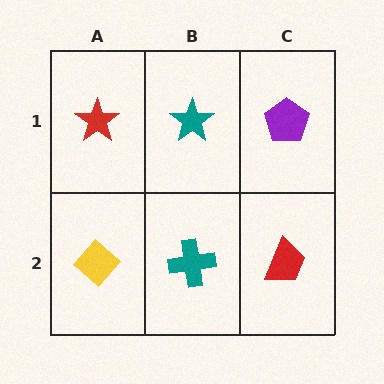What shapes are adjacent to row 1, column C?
A red trapezoid (row 2, column C), a teal star (row 1, column B).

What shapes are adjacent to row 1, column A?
A yellow diamond (row 2, column A), a teal star (row 1, column B).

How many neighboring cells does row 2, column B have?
3.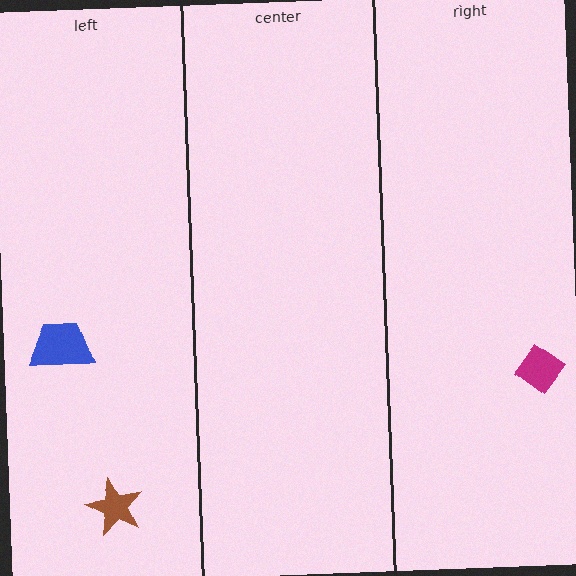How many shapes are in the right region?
1.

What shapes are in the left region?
The brown star, the blue trapezoid.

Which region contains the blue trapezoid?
The left region.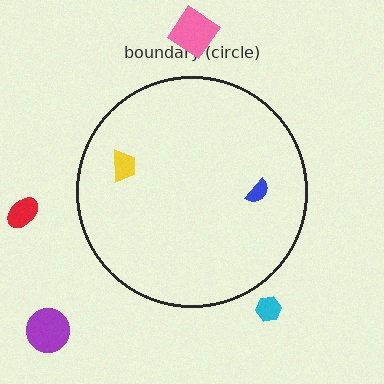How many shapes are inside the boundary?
2 inside, 4 outside.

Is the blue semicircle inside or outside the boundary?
Inside.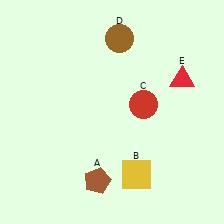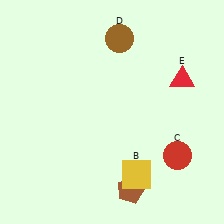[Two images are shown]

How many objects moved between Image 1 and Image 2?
2 objects moved between the two images.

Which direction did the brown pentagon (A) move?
The brown pentagon (A) moved right.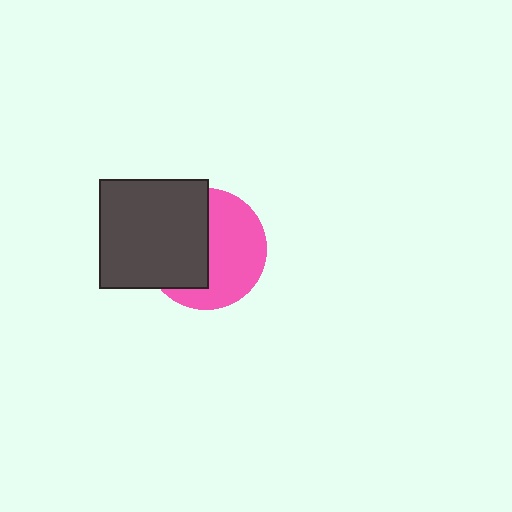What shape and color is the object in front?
The object in front is a dark gray square.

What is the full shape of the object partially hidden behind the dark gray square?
The partially hidden object is a pink circle.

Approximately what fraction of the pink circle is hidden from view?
Roughly 47% of the pink circle is hidden behind the dark gray square.